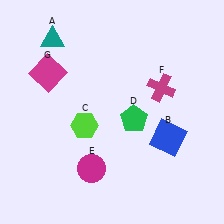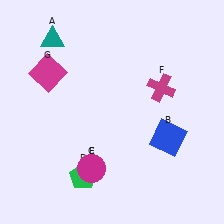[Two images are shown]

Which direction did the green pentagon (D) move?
The green pentagon (D) moved down.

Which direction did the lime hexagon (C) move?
The lime hexagon (C) moved down.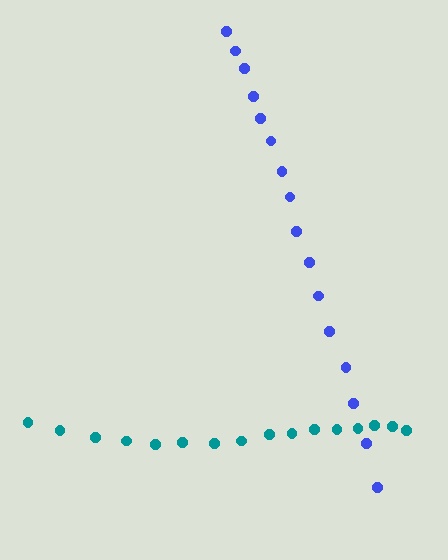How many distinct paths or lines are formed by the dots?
There are 2 distinct paths.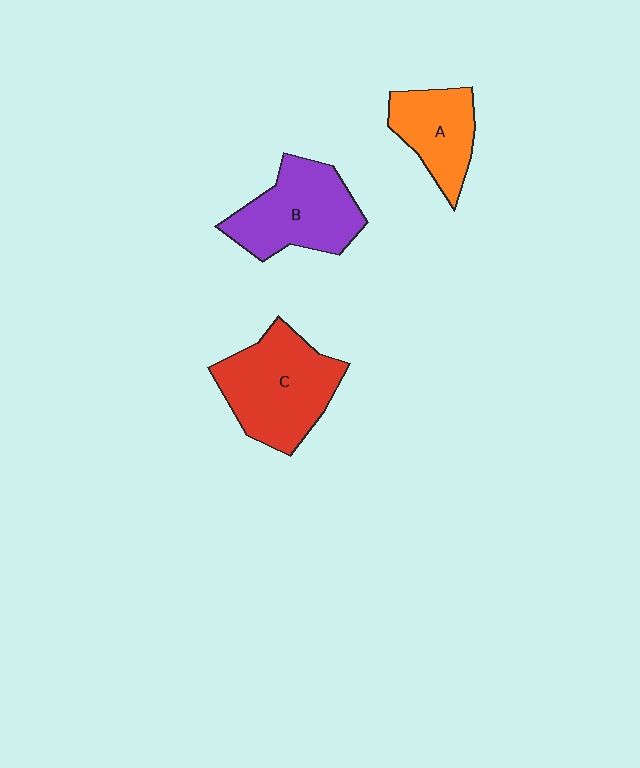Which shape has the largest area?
Shape C (red).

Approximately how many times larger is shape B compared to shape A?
Approximately 1.4 times.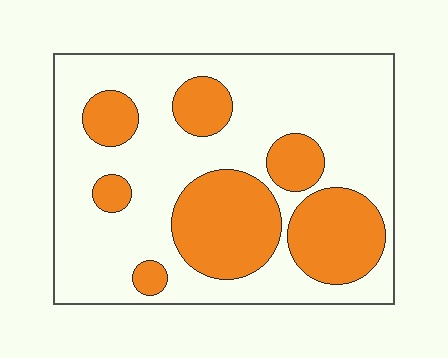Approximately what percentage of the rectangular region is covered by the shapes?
Approximately 30%.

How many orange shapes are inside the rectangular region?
7.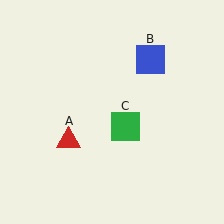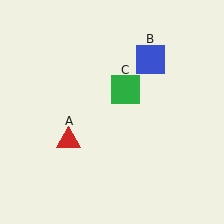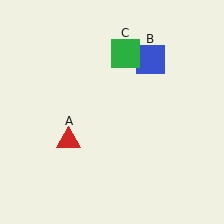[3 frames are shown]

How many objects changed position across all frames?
1 object changed position: green square (object C).